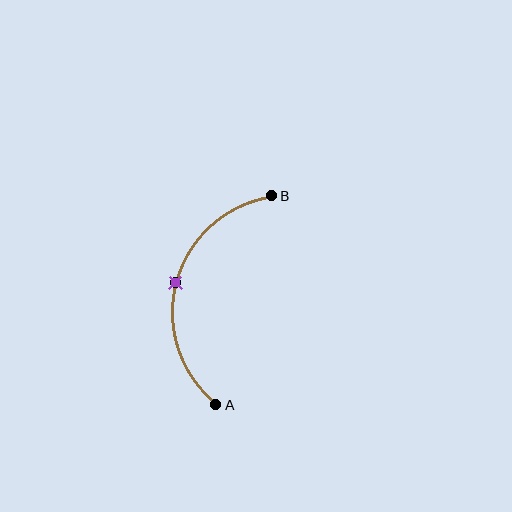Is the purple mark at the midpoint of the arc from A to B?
Yes. The purple mark lies on the arc at equal arc-length from both A and B — it is the arc midpoint.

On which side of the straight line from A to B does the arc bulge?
The arc bulges to the left of the straight line connecting A and B.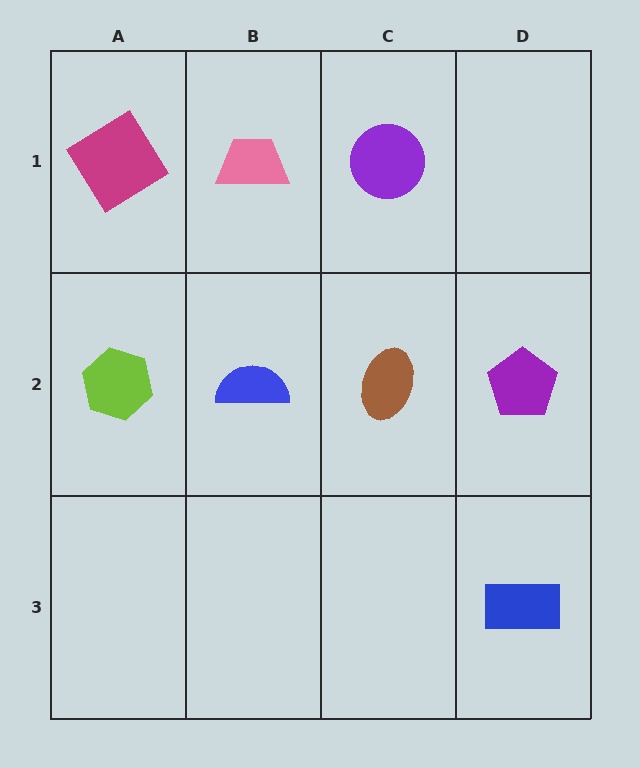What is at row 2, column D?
A purple pentagon.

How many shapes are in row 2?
4 shapes.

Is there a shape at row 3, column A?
No, that cell is empty.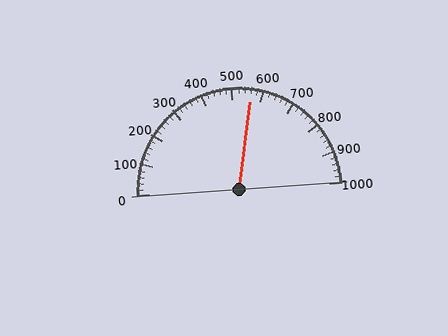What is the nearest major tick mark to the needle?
The nearest major tick mark is 600.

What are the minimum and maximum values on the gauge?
The gauge ranges from 0 to 1000.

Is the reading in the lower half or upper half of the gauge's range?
The reading is in the upper half of the range (0 to 1000).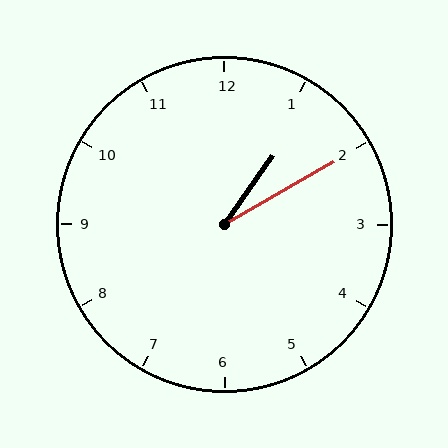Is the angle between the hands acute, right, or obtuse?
It is acute.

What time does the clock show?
1:10.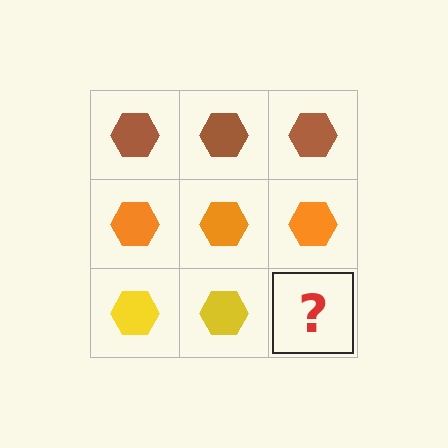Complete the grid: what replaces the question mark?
The question mark should be replaced with a yellow hexagon.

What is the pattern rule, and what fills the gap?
The rule is that each row has a consistent color. The gap should be filled with a yellow hexagon.